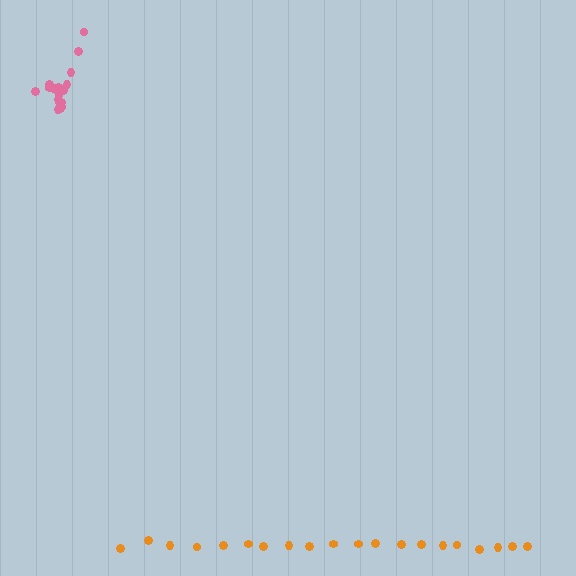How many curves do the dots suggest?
There are 2 distinct paths.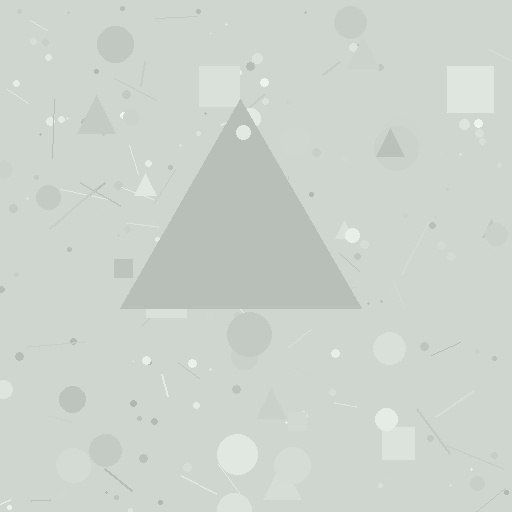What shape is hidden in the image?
A triangle is hidden in the image.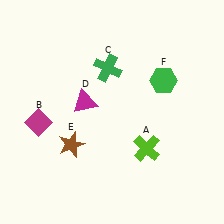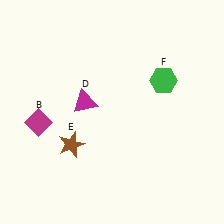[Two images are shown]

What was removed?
The lime cross (A), the green cross (C) were removed in Image 2.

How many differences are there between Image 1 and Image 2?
There are 2 differences between the two images.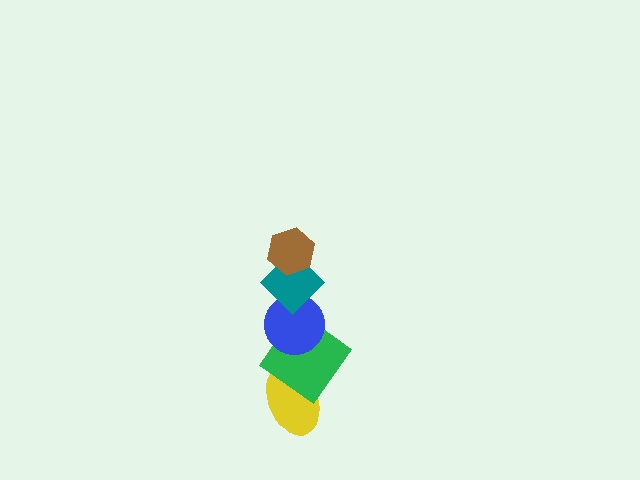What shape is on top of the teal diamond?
The brown hexagon is on top of the teal diamond.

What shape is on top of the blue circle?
The teal diamond is on top of the blue circle.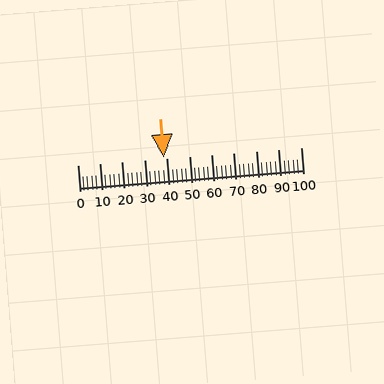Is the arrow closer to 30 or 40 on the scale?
The arrow is closer to 40.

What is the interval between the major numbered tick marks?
The major tick marks are spaced 10 units apart.